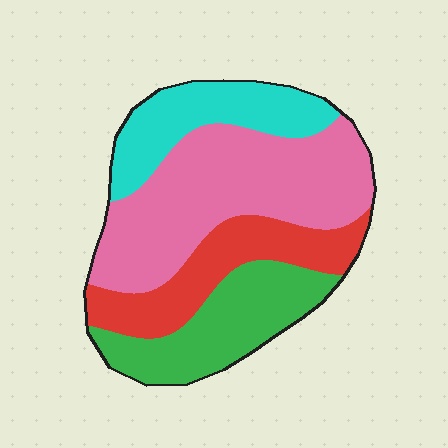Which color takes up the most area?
Pink, at roughly 40%.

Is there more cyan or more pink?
Pink.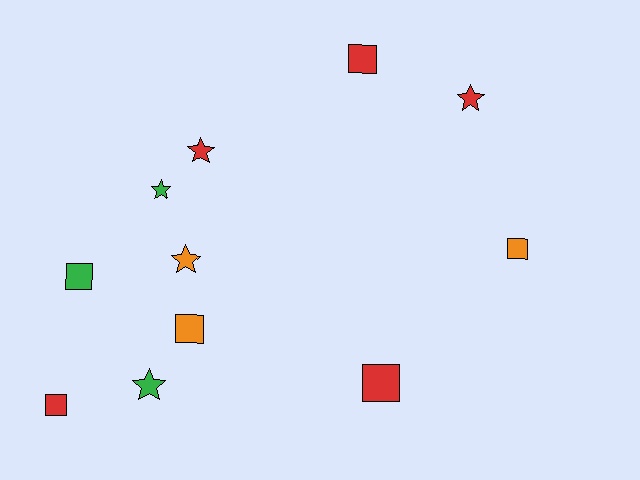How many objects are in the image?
There are 11 objects.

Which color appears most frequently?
Red, with 5 objects.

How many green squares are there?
There is 1 green square.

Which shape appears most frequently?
Square, with 6 objects.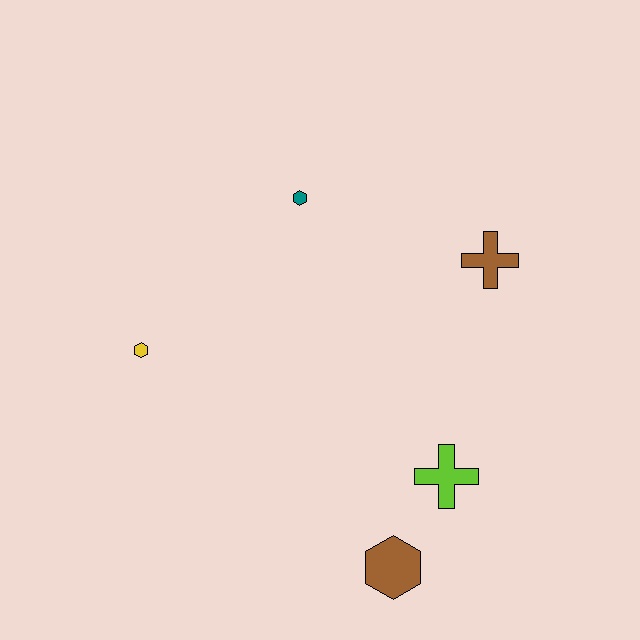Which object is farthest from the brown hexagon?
The teal hexagon is farthest from the brown hexagon.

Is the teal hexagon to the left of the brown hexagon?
Yes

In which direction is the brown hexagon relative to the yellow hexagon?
The brown hexagon is to the right of the yellow hexagon.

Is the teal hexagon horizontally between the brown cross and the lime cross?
No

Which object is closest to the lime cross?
The brown hexagon is closest to the lime cross.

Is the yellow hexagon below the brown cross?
Yes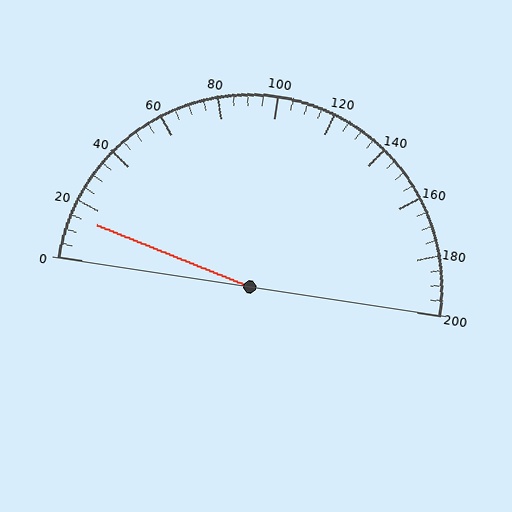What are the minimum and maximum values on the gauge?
The gauge ranges from 0 to 200.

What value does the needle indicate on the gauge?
The needle indicates approximately 15.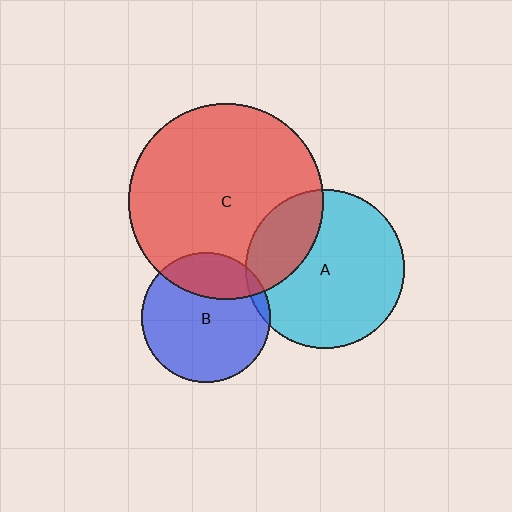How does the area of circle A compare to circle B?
Approximately 1.5 times.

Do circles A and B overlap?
Yes.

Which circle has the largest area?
Circle C (red).